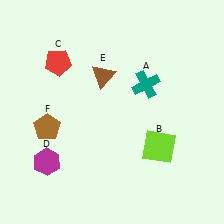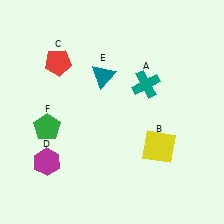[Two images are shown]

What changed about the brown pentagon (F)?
In Image 1, F is brown. In Image 2, it changed to green.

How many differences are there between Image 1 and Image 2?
There are 3 differences between the two images.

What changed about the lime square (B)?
In Image 1, B is lime. In Image 2, it changed to yellow.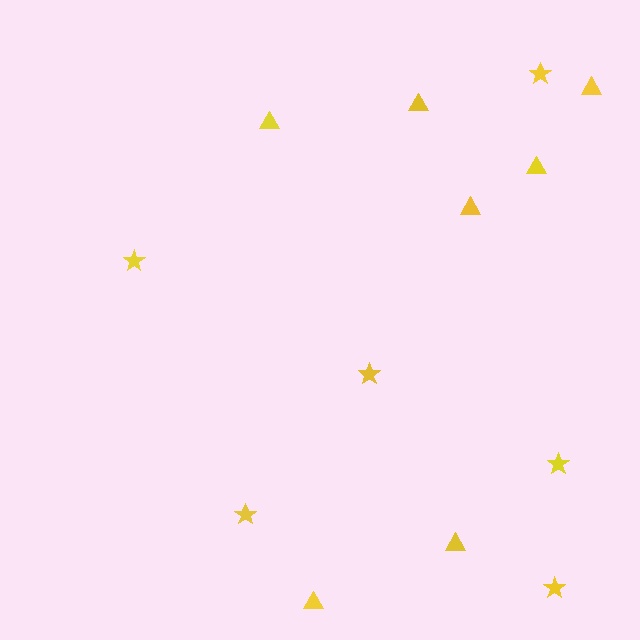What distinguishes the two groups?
There are 2 groups: one group of triangles (7) and one group of stars (6).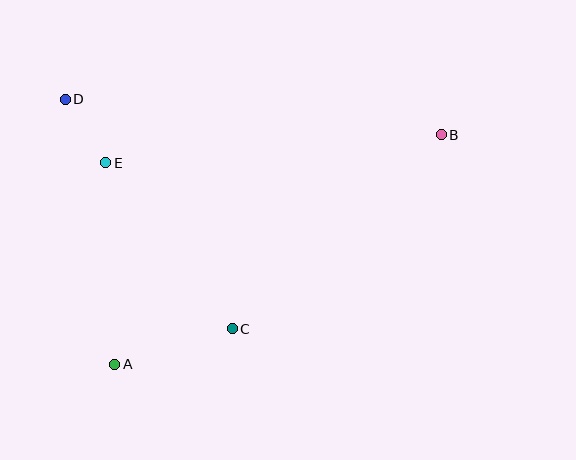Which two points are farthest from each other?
Points A and B are farthest from each other.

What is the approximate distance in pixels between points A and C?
The distance between A and C is approximately 123 pixels.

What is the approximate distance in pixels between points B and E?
The distance between B and E is approximately 337 pixels.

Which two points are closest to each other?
Points D and E are closest to each other.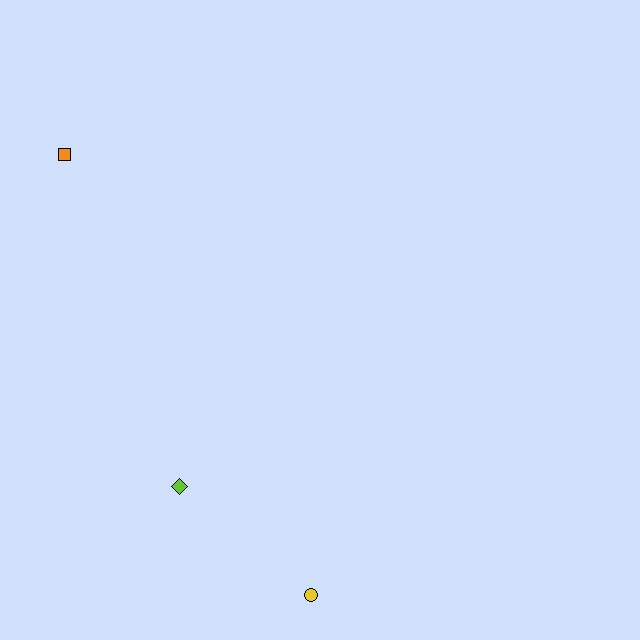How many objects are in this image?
There are 3 objects.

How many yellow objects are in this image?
There is 1 yellow object.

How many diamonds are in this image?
There is 1 diamond.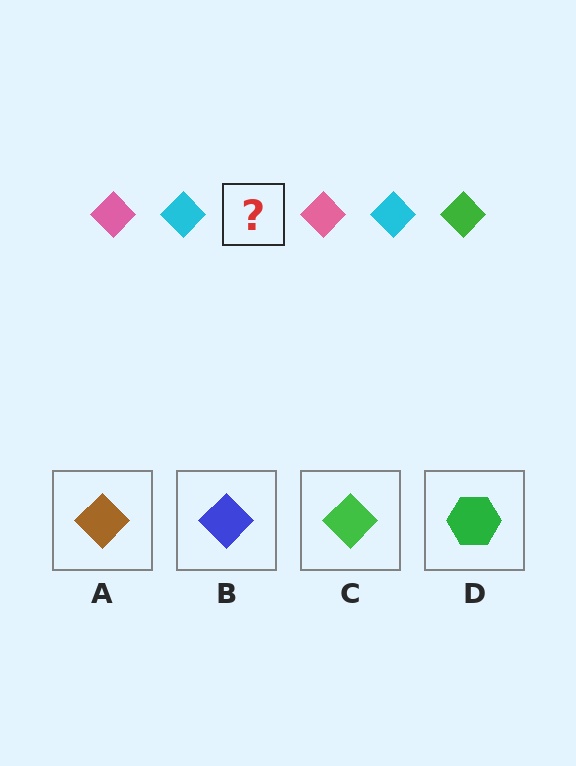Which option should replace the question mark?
Option C.